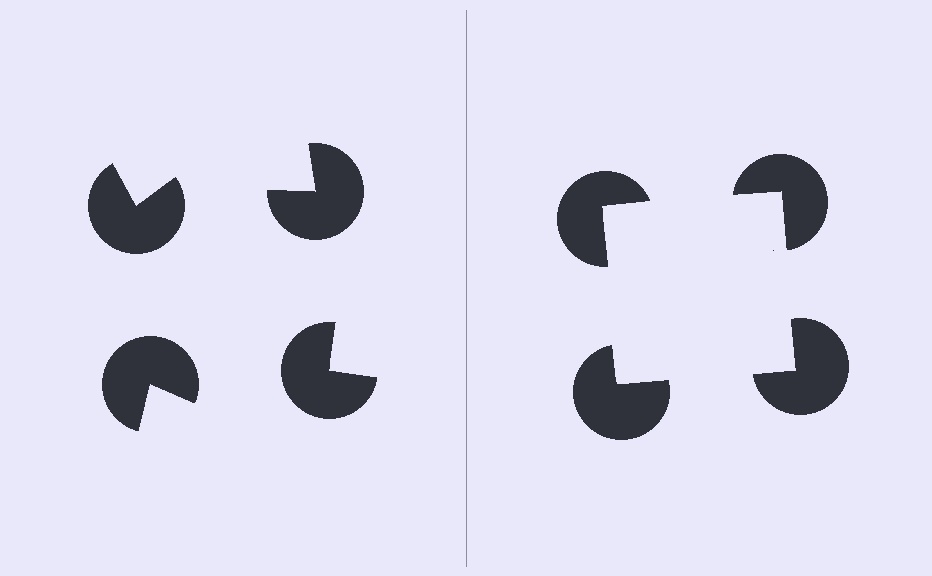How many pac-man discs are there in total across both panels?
8 — 4 on each side.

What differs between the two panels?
The pac-man discs are positioned identically on both sides; only the wedge orientations differ. On the right they align to a square; on the left they are misaligned.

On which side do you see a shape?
An illusory square appears on the right side. On the left side the wedge cuts are rotated, so no coherent shape forms.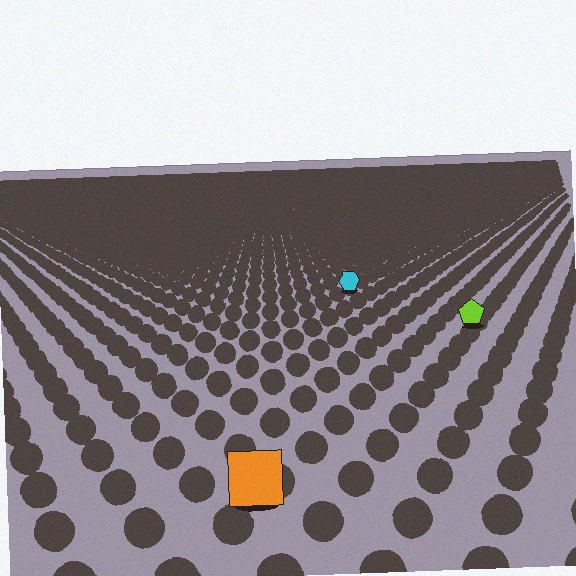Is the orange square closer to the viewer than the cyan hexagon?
Yes. The orange square is closer — you can tell from the texture gradient: the ground texture is coarser near it.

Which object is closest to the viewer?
The orange square is closest. The texture marks near it are larger and more spread out.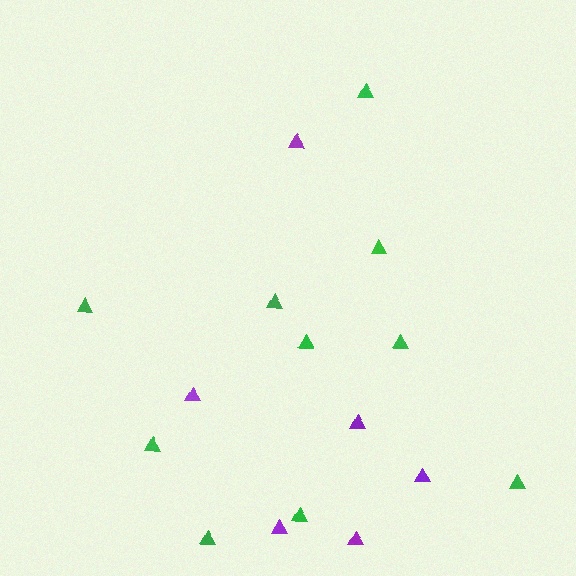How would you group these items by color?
There are 2 groups: one group of purple triangles (6) and one group of green triangles (10).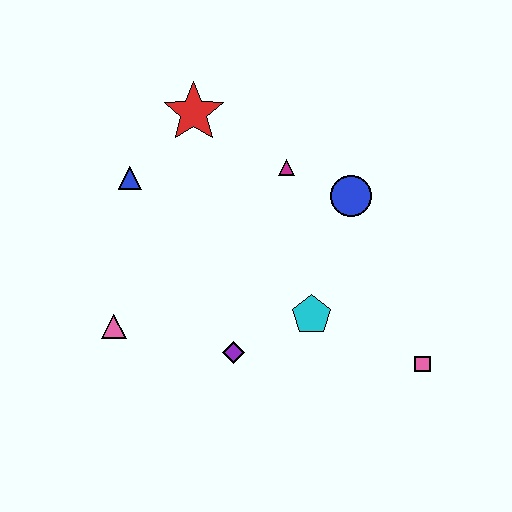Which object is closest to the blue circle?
The magenta triangle is closest to the blue circle.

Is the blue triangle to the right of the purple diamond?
No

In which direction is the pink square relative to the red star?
The pink square is below the red star.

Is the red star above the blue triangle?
Yes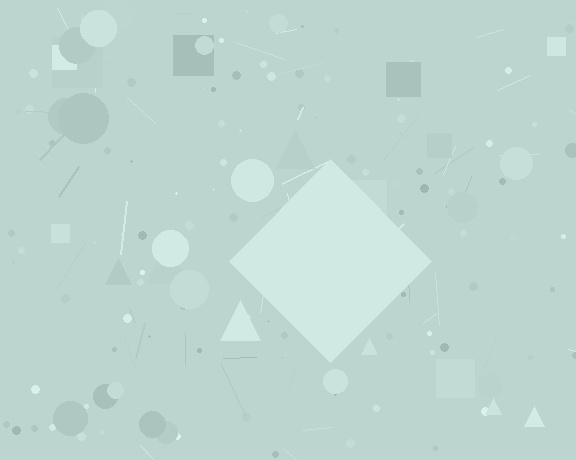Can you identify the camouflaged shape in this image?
The camouflaged shape is a diamond.